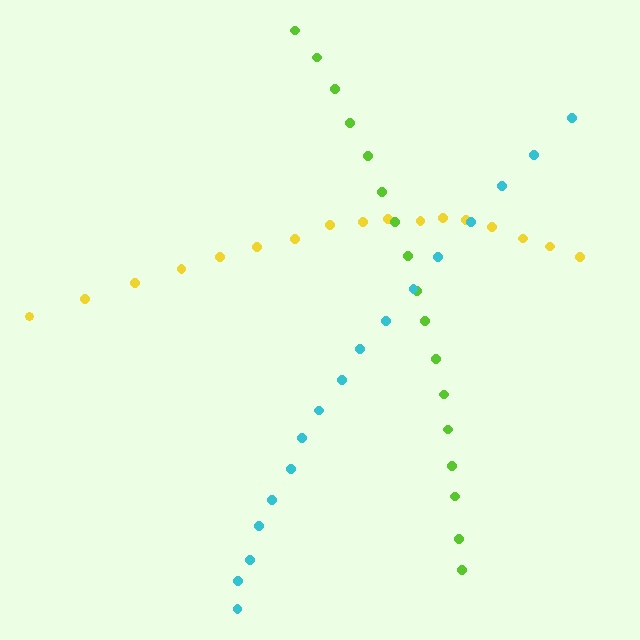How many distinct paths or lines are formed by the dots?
There are 3 distinct paths.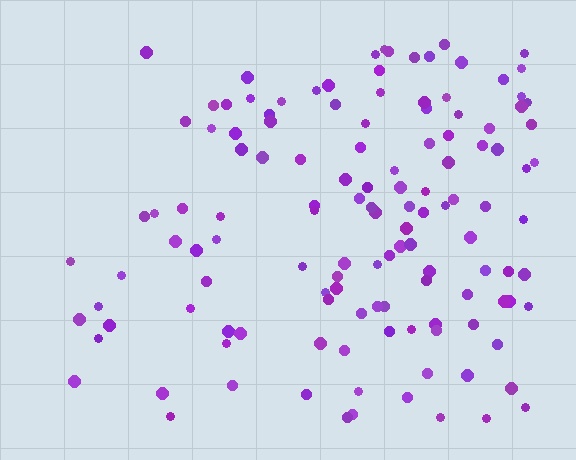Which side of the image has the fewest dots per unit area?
The left.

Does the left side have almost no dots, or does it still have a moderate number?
Still a moderate number, just noticeably fewer than the right.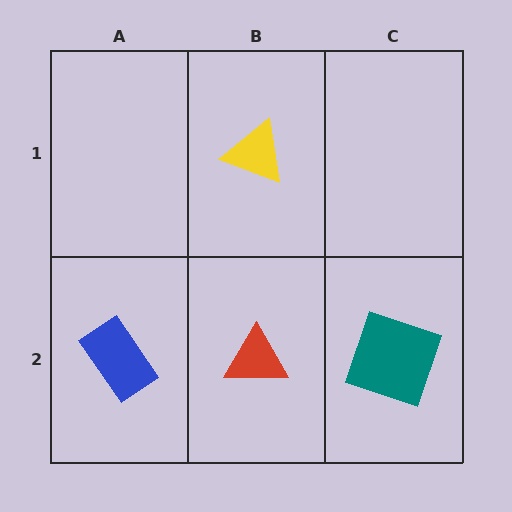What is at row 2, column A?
A blue rectangle.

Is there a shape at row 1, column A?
No, that cell is empty.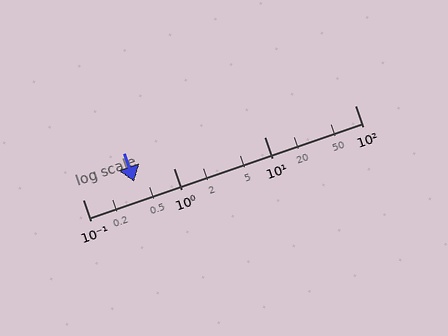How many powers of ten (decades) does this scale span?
The scale spans 3 decades, from 0.1 to 100.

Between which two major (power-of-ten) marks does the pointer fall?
The pointer is between 0.1 and 1.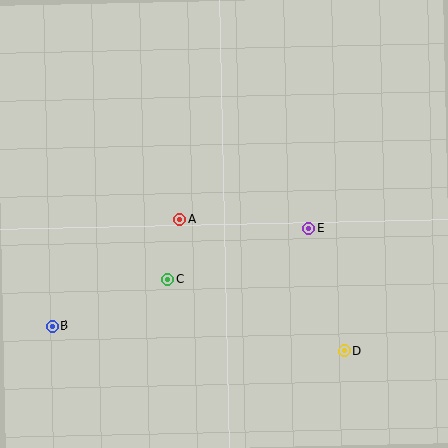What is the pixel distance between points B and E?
The distance between B and E is 274 pixels.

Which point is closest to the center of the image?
Point A at (180, 219) is closest to the center.